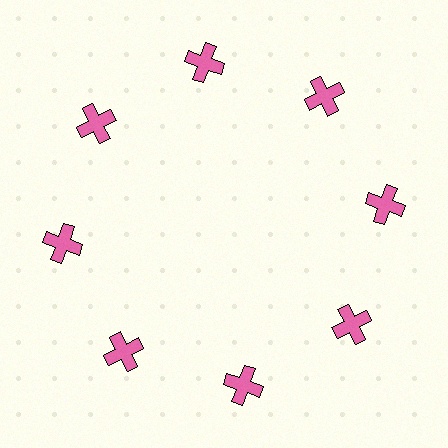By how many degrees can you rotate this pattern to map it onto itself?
The pattern maps onto itself every 45 degrees of rotation.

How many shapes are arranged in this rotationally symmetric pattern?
There are 8 shapes, arranged in 8 groups of 1.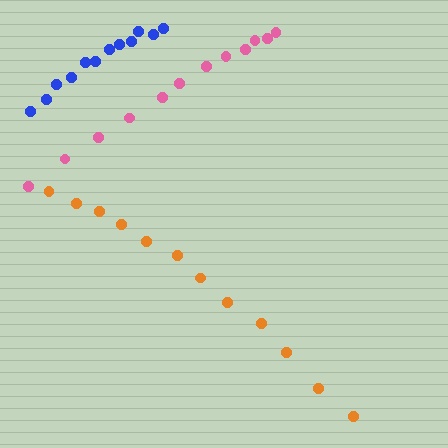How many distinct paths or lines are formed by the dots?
There are 3 distinct paths.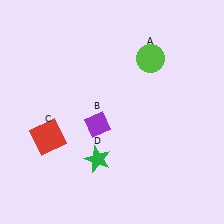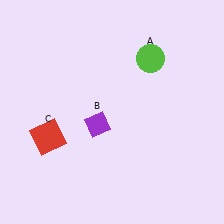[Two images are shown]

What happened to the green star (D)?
The green star (D) was removed in Image 2. It was in the bottom-left area of Image 1.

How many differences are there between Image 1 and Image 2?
There is 1 difference between the two images.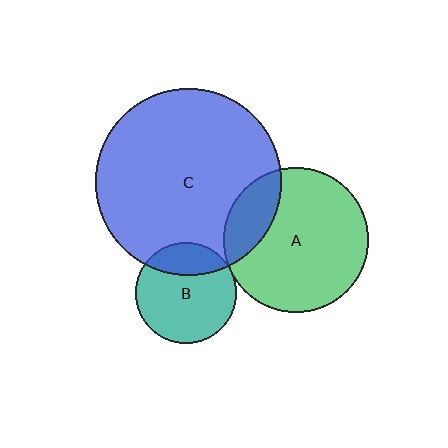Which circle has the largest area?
Circle C (blue).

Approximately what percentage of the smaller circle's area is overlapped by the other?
Approximately 20%.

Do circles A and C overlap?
Yes.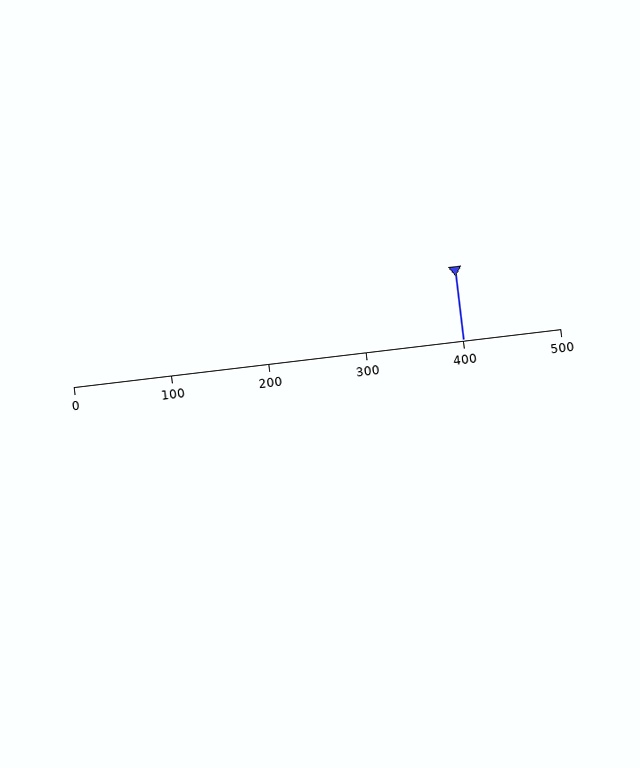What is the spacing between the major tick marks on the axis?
The major ticks are spaced 100 apart.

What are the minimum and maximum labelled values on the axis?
The axis runs from 0 to 500.